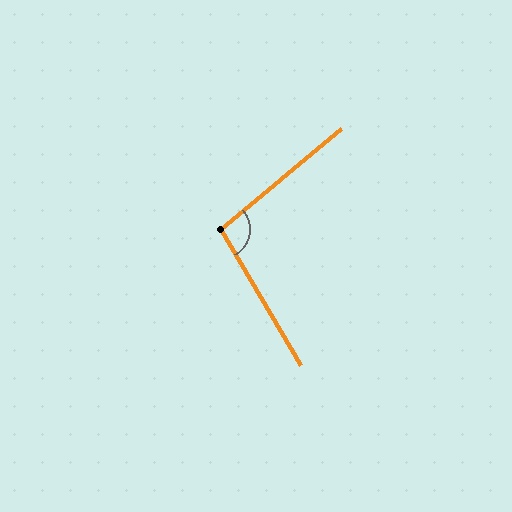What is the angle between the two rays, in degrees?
Approximately 99 degrees.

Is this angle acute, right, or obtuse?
It is obtuse.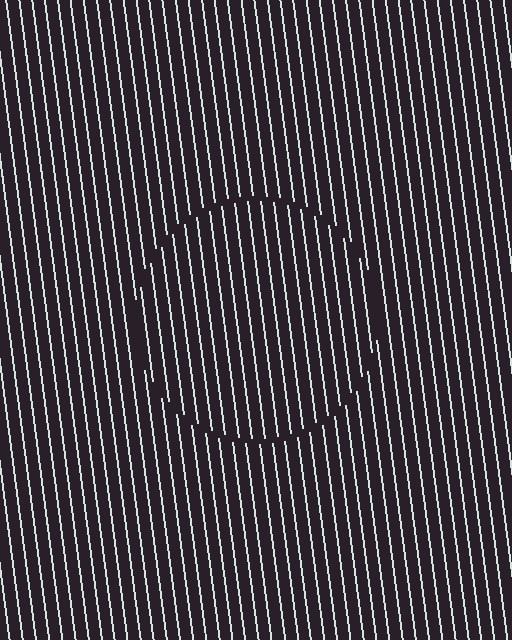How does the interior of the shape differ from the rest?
The interior of the shape contains the same grating, shifted by half a period — the contour is defined by the phase discontinuity where line-ends from the inner and outer gratings abut.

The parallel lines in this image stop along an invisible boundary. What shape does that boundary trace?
An illusory circle. The interior of the shape contains the same grating, shifted by half a period — the contour is defined by the phase discontinuity where line-ends from the inner and outer gratings abut.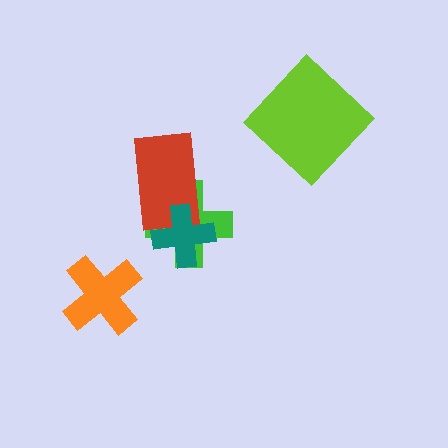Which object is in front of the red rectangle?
The teal cross is in front of the red rectangle.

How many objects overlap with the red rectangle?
2 objects overlap with the red rectangle.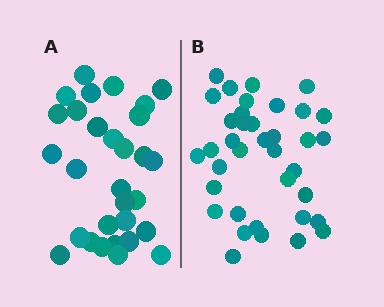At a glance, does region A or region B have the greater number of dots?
Region B (the right region) has more dots.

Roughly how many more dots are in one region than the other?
Region B has roughly 8 or so more dots than region A.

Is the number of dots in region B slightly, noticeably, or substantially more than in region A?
Region B has only slightly more — the two regions are fairly close. The ratio is roughly 1.2 to 1.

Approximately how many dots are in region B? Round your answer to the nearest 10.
About 40 dots. (The exact count is 37, which rounds to 40.)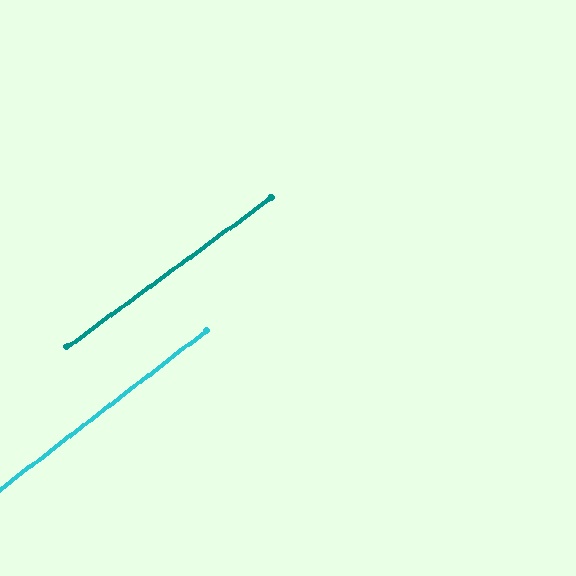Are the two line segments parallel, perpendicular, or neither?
Parallel — their directions differ by only 1.3°.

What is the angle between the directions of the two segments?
Approximately 1 degree.